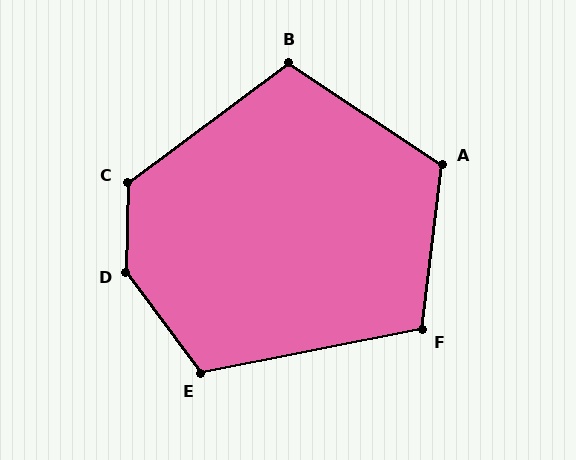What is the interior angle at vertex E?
Approximately 115 degrees (obtuse).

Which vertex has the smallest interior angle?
F, at approximately 108 degrees.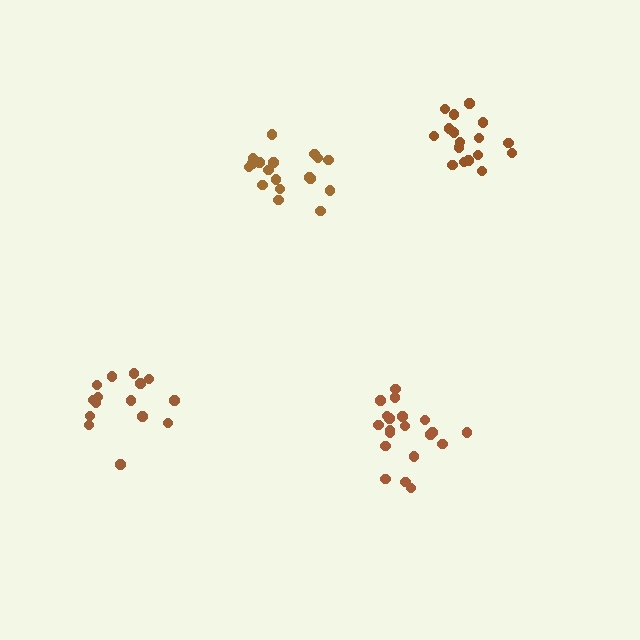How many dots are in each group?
Group 1: 17 dots, Group 2: 18 dots, Group 3: 15 dots, Group 4: 20 dots (70 total).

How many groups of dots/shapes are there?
There are 4 groups.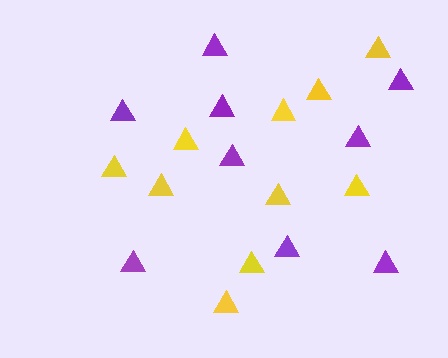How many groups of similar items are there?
There are 2 groups: one group of purple triangles (9) and one group of yellow triangles (10).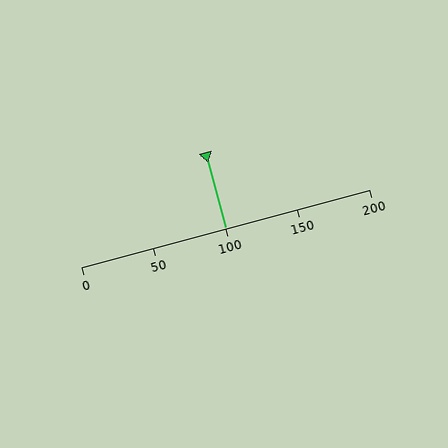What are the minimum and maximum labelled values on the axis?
The axis runs from 0 to 200.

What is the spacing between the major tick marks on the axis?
The major ticks are spaced 50 apart.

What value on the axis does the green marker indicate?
The marker indicates approximately 100.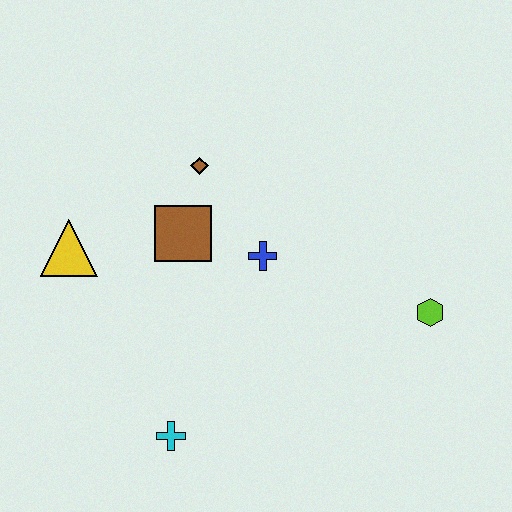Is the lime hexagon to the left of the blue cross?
No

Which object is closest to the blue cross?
The brown square is closest to the blue cross.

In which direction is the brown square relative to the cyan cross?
The brown square is above the cyan cross.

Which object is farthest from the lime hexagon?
The yellow triangle is farthest from the lime hexagon.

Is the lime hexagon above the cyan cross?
Yes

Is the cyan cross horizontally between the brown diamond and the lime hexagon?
No